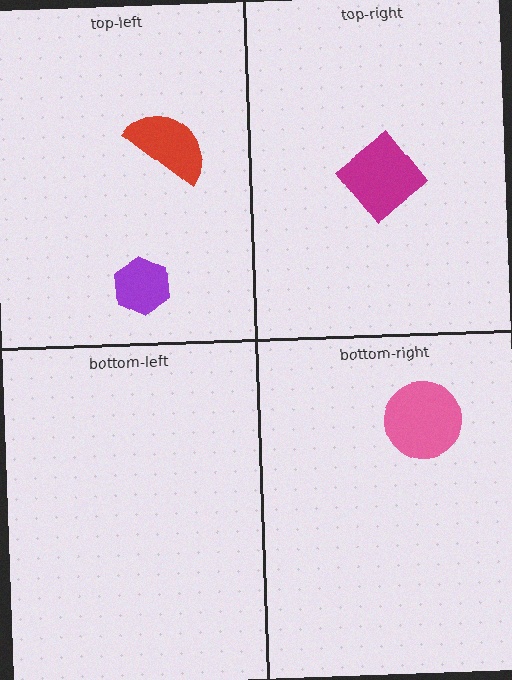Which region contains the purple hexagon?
The top-left region.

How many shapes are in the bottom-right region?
1.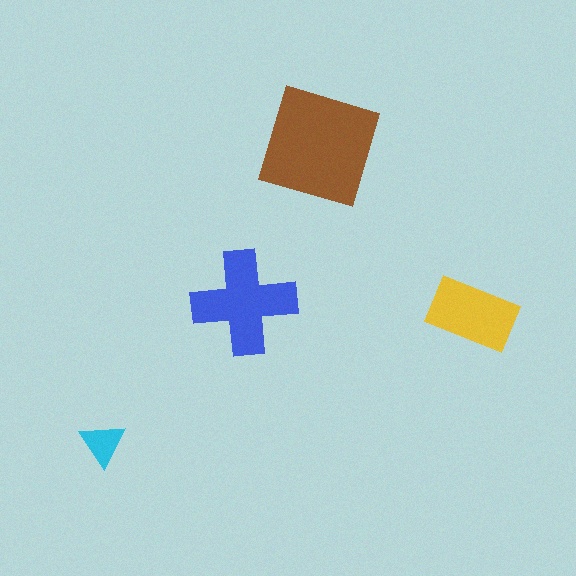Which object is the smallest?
The cyan triangle.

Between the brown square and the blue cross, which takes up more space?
The brown square.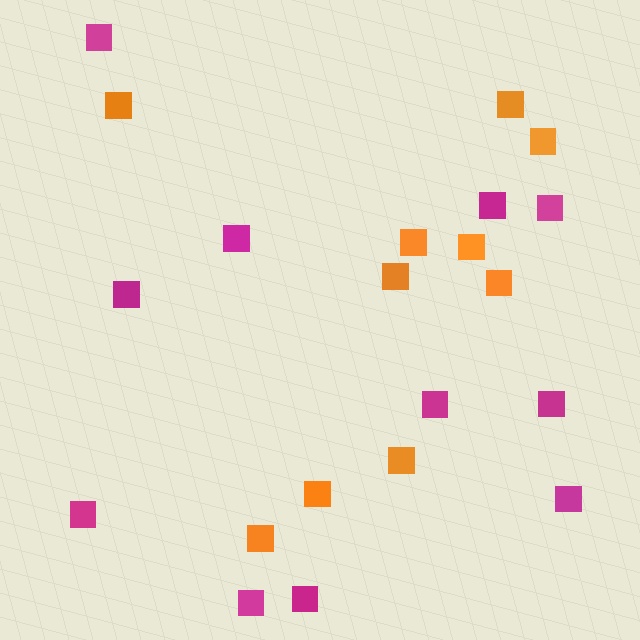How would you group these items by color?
There are 2 groups: one group of orange squares (10) and one group of magenta squares (11).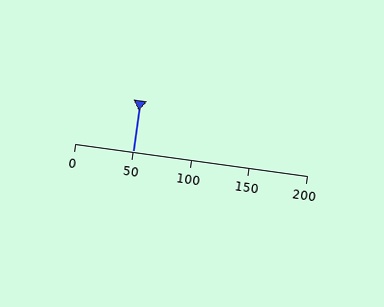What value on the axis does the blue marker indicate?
The marker indicates approximately 50.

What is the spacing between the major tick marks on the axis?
The major ticks are spaced 50 apart.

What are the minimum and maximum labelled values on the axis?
The axis runs from 0 to 200.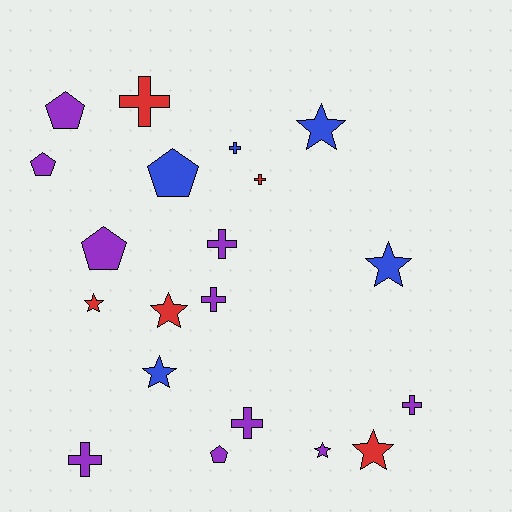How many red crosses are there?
There are 2 red crosses.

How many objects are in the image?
There are 20 objects.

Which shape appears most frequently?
Cross, with 8 objects.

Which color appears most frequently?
Purple, with 10 objects.